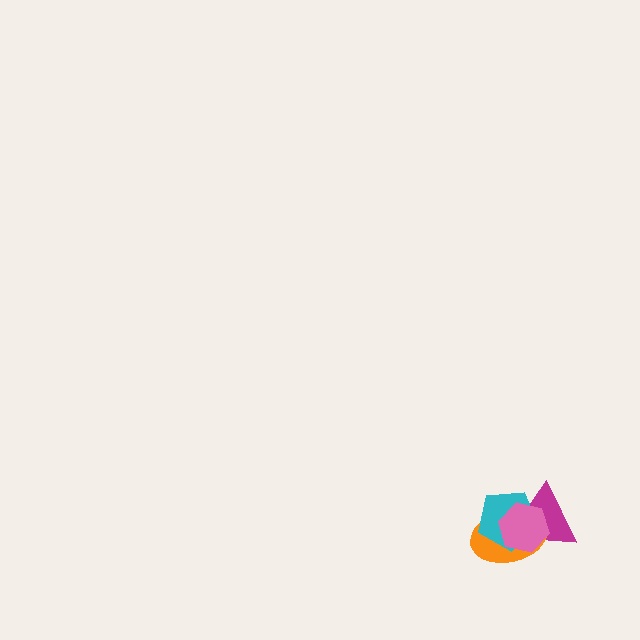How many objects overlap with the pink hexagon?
3 objects overlap with the pink hexagon.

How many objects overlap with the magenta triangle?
3 objects overlap with the magenta triangle.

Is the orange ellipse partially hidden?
Yes, it is partially covered by another shape.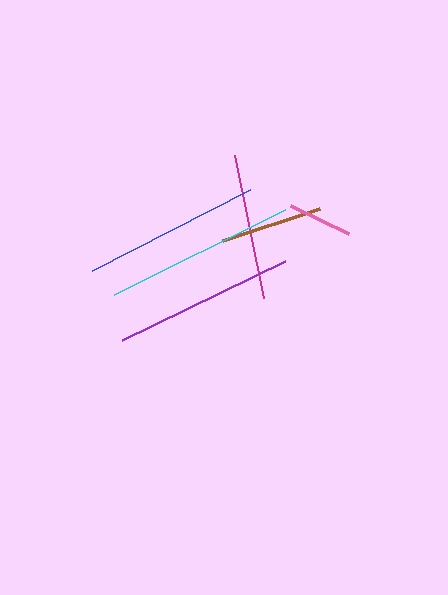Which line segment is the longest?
The cyan line is the longest at approximately 191 pixels.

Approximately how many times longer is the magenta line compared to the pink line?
The magenta line is approximately 2.3 times the length of the pink line.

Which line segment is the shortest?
The pink line is the shortest at approximately 64 pixels.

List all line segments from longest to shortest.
From longest to shortest: cyan, purple, blue, magenta, brown, pink.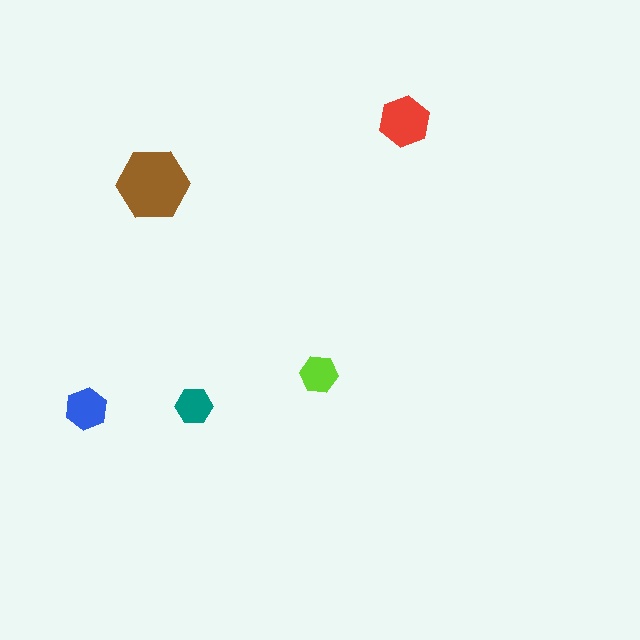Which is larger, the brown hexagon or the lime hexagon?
The brown one.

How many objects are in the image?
There are 5 objects in the image.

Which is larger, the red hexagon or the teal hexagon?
The red one.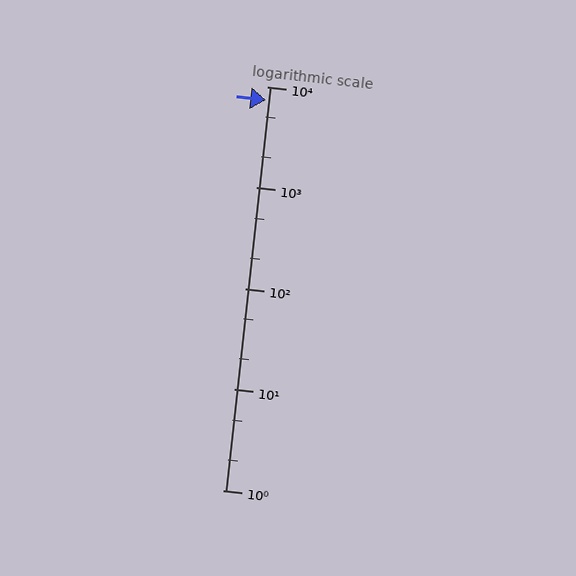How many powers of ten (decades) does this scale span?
The scale spans 4 decades, from 1 to 10000.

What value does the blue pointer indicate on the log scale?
The pointer indicates approximately 7300.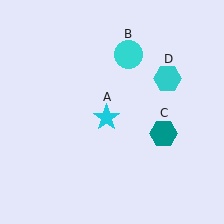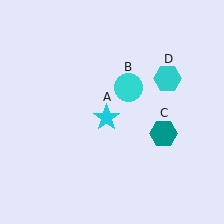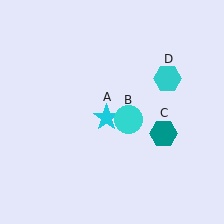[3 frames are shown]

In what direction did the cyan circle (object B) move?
The cyan circle (object B) moved down.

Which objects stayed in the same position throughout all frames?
Cyan star (object A) and teal hexagon (object C) and cyan hexagon (object D) remained stationary.